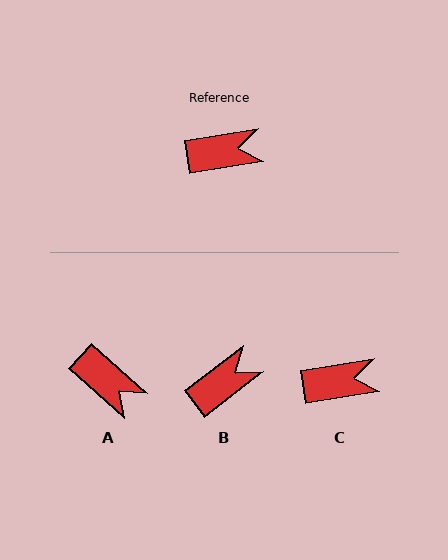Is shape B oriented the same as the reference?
No, it is off by about 29 degrees.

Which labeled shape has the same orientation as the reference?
C.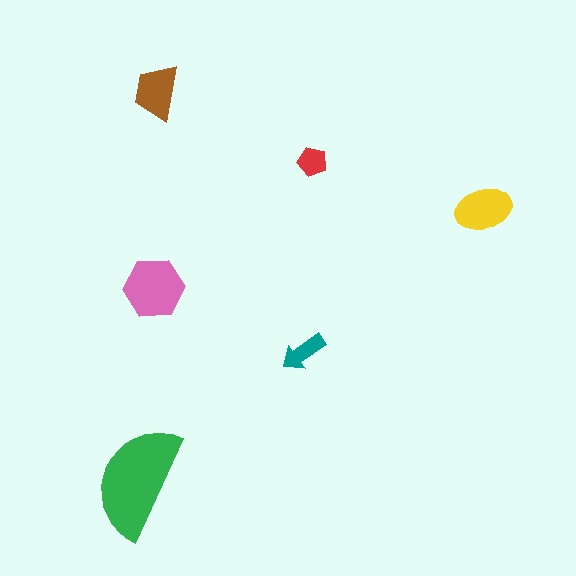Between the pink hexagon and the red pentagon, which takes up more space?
The pink hexagon.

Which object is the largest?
The green semicircle.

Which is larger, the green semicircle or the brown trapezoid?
The green semicircle.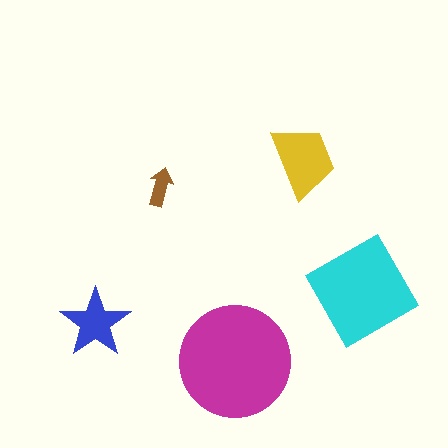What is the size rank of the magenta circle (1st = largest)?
1st.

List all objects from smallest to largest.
The brown arrow, the blue star, the yellow trapezoid, the cyan diamond, the magenta circle.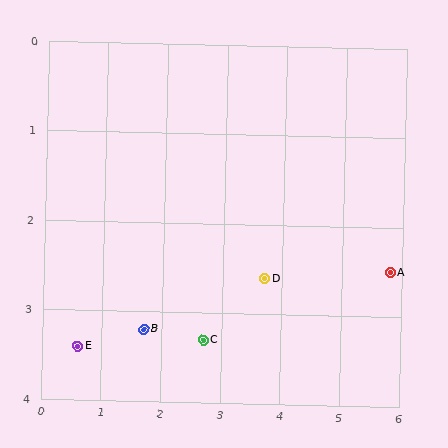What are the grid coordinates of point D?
Point D is at approximately (3.7, 2.6).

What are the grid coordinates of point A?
Point A is at approximately (5.8, 2.5).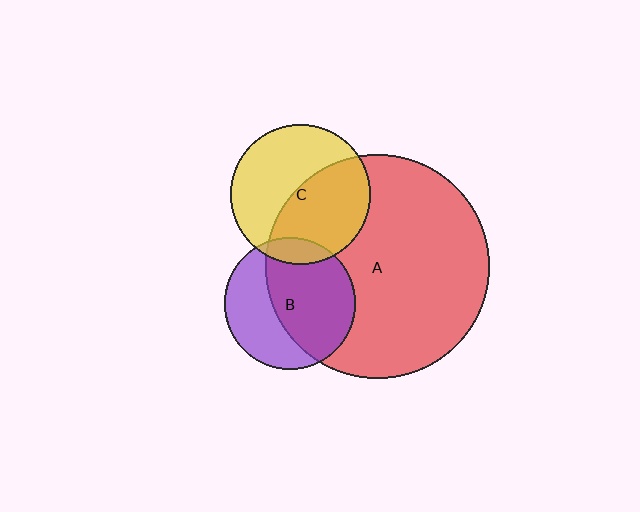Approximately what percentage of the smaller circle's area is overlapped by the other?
Approximately 60%.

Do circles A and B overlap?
Yes.